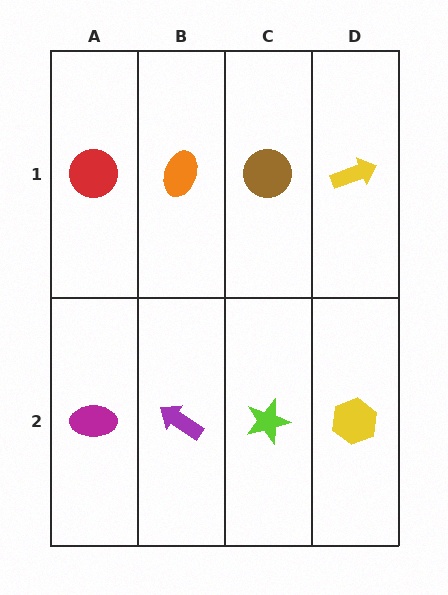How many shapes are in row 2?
4 shapes.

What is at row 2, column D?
A yellow hexagon.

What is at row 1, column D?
A yellow arrow.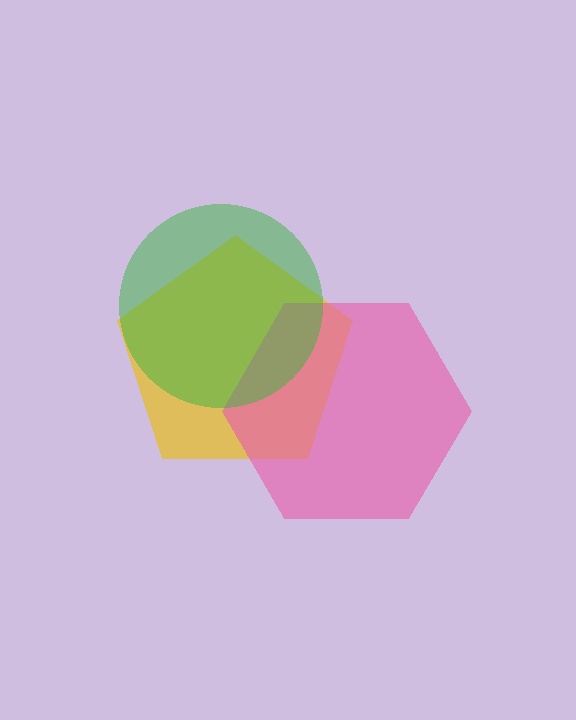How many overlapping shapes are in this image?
There are 3 overlapping shapes in the image.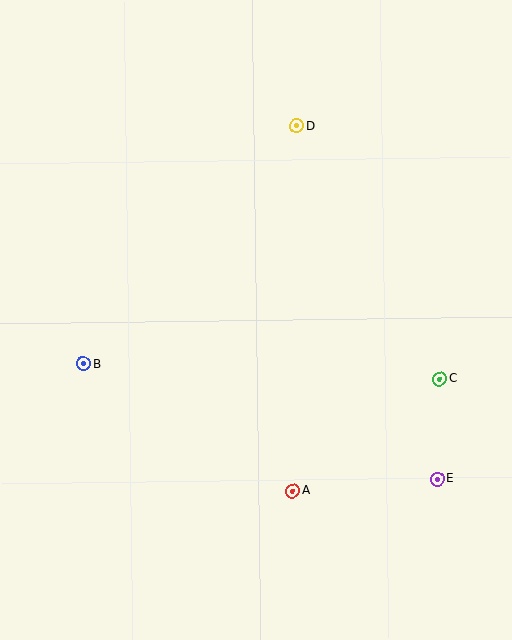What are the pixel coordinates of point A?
Point A is at (293, 491).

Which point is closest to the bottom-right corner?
Point E is closest to the bottom-right corner.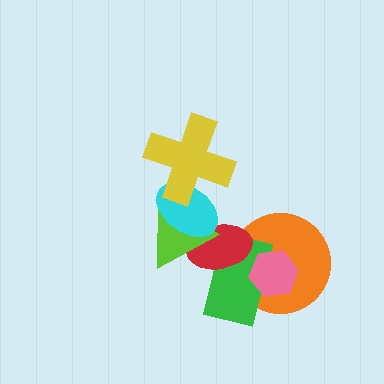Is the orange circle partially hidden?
Yes, it is partially covered by another shape.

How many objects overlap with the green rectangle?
3 objects overlap with the green rectangle.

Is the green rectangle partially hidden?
Yes, it is partially covered by another shape.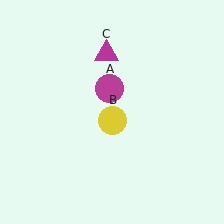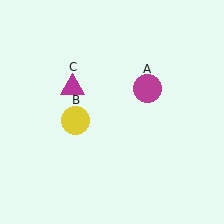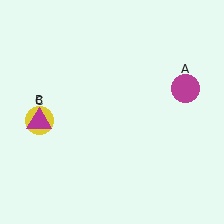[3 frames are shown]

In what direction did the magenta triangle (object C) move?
The magenta triangle (object C) moved down and to the left.